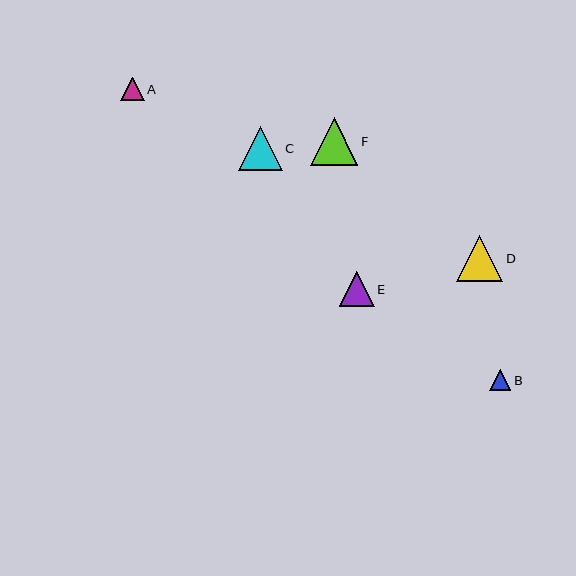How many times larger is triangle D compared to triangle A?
Triangle D is approximately 2.0 times the size of triangle A.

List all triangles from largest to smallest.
From largest to smallest: F, D, C, E, A, B.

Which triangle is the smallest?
Triangle B is the smallest with a size of approximately 21 pixels.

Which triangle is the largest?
Triangle F is the largest with a size of approximately 47 pixels.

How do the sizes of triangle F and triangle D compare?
Triangle F and triangle D are approximately the same size.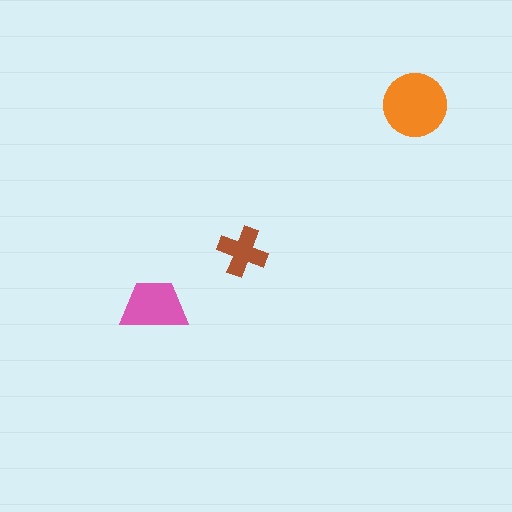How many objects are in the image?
There are 3 objects in the image.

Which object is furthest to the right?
The orange circle is rightmost.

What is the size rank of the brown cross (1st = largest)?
3rd.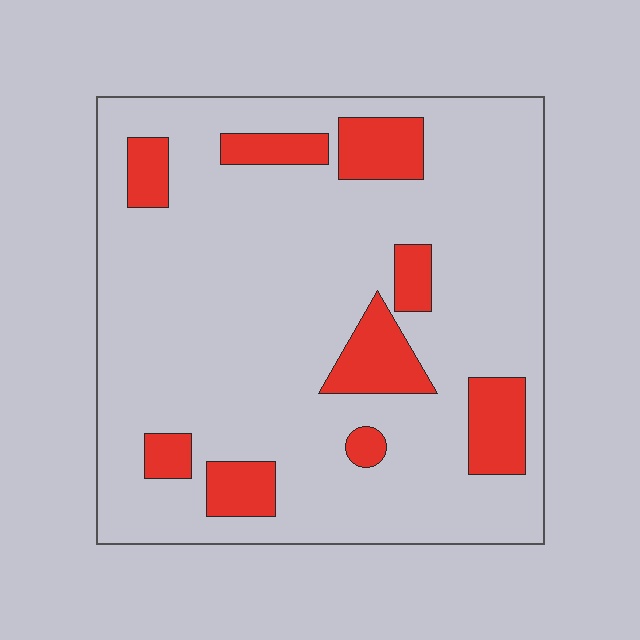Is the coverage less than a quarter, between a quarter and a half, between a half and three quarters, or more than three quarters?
Less than a quarter.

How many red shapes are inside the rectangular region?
9.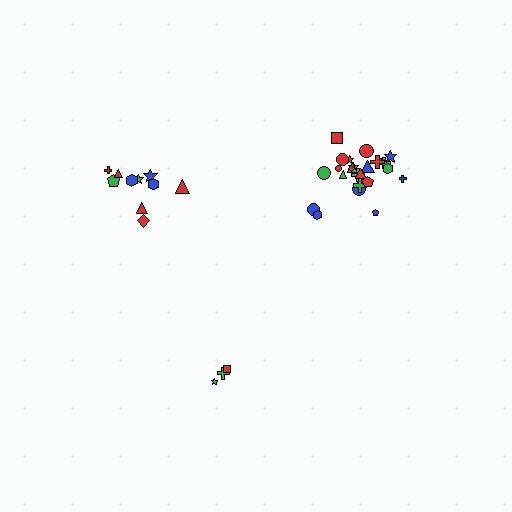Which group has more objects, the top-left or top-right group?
The top-right group.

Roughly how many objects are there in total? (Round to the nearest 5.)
Roughly 40 objects in total.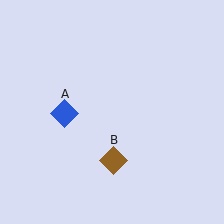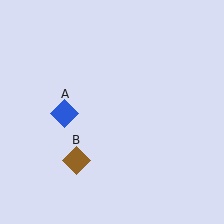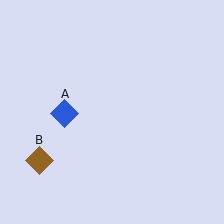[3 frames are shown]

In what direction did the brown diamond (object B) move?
The brown diamond (object B) moved left.